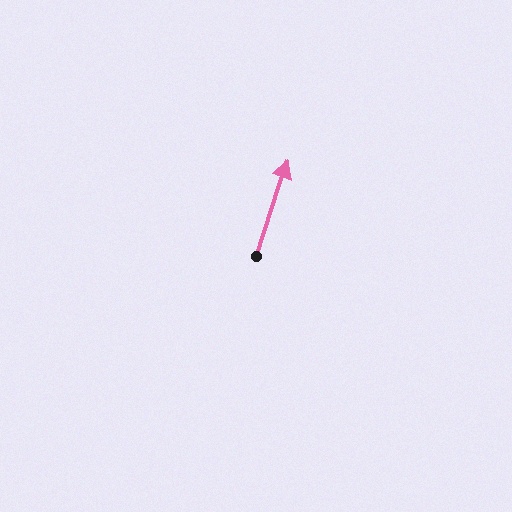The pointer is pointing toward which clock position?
Roughly 1 o'clock.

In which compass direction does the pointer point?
North.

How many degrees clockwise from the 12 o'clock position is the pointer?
Approximately 18 degrees.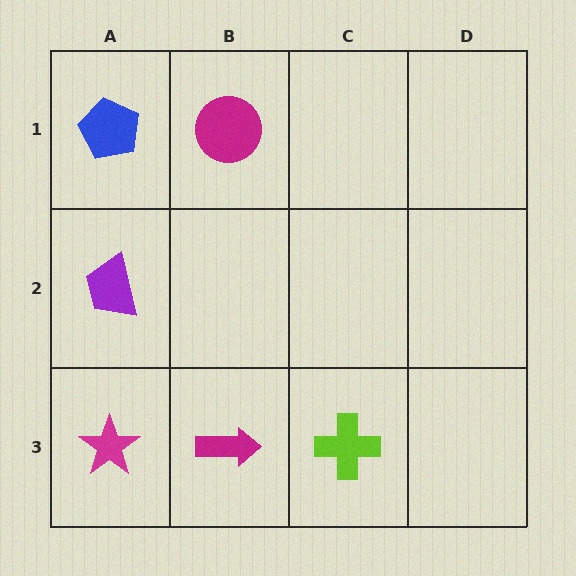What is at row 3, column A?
A magenta star.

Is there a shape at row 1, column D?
No, that cell is empty.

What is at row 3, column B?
A magenta arrow.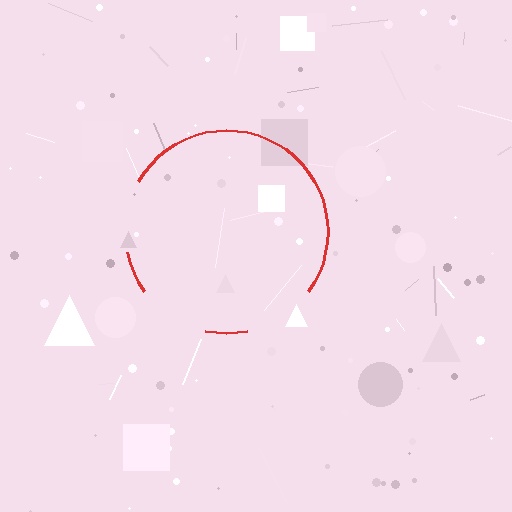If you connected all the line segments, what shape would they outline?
They would outline a circle.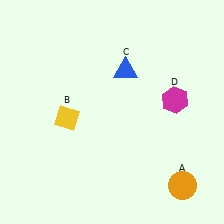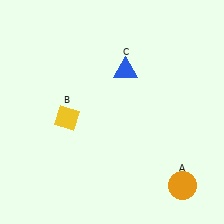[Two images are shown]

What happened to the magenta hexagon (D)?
The magenta hexagon (D) was removed in Image 2. It was in the top-right area of Image 1.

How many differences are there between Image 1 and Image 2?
There is 1 difference between the two images.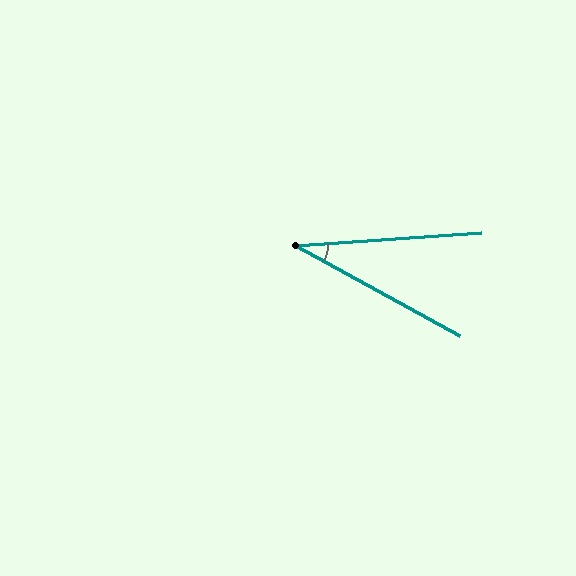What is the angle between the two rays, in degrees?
Approximately 33 degrees.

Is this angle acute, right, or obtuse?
It is acute.